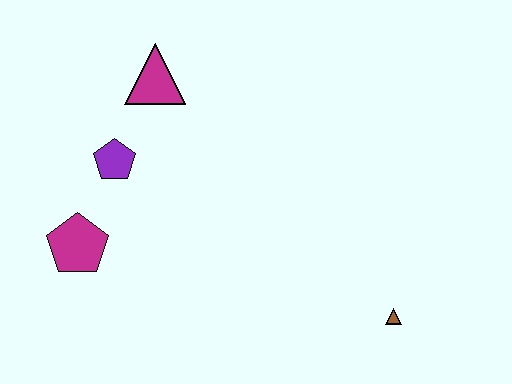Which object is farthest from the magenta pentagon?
The brown triangle is farthest from the magenta pentagon.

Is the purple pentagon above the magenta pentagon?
Yes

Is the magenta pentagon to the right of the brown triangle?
No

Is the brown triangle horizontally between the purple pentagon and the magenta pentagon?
No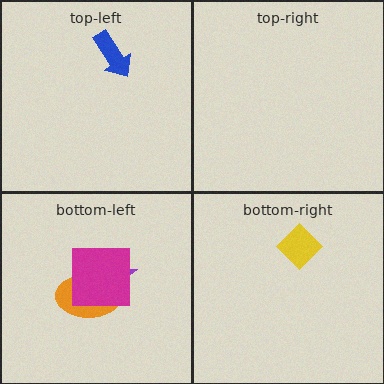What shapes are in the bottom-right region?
The yellow diamond.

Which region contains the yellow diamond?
The bottom-right region.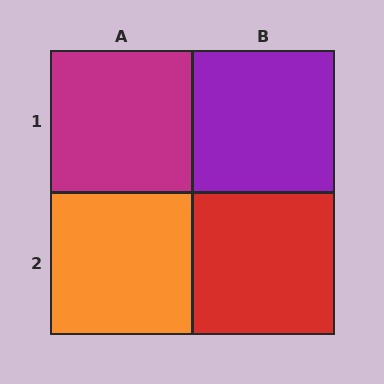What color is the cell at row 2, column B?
Red.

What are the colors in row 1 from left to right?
Magenta, purple.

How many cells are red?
1 cell is red.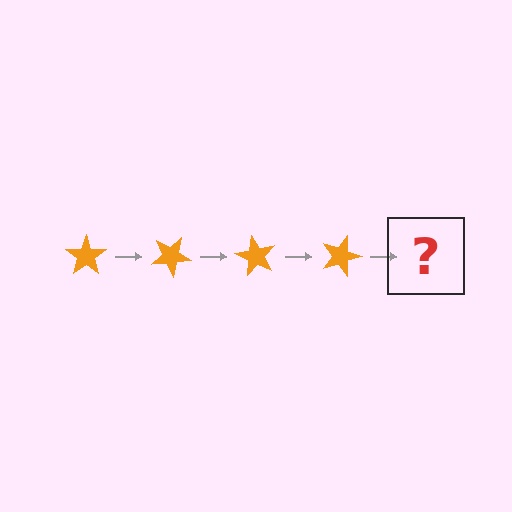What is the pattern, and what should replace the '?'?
The pattern is that the star rotates 30 degrees each step. The '?' should be an orange star rotated 120 degrees.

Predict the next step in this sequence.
The next step is an orange star rotated 120 degrees.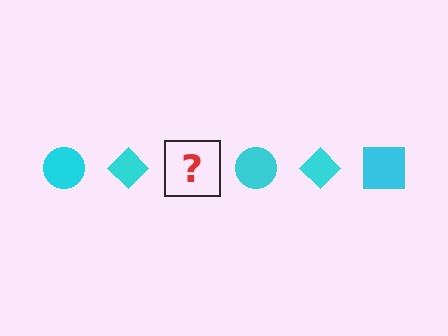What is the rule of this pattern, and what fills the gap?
The rule is that the pattern cycles through circle, diamond, square shapes in cyan. The gap should be filled with a cyan square.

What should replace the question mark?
The question mark should be replaced with a cyan square.